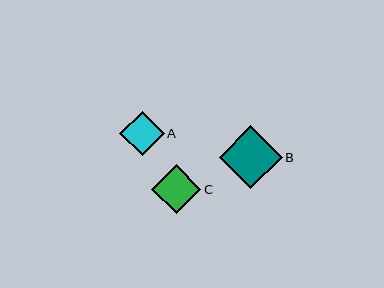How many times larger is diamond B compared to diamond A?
Diamond B is approximately 1.4 times the size of diamond A.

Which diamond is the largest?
Diamond B is the largest with a size of approximately 63 pixels.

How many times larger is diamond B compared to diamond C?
Diamond B is approximately 1.3 times the size of diamond C.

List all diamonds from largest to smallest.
From largest to smallest: B, C, A.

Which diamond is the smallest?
Diamond A is the smallest with a size of approximately 44 pixels.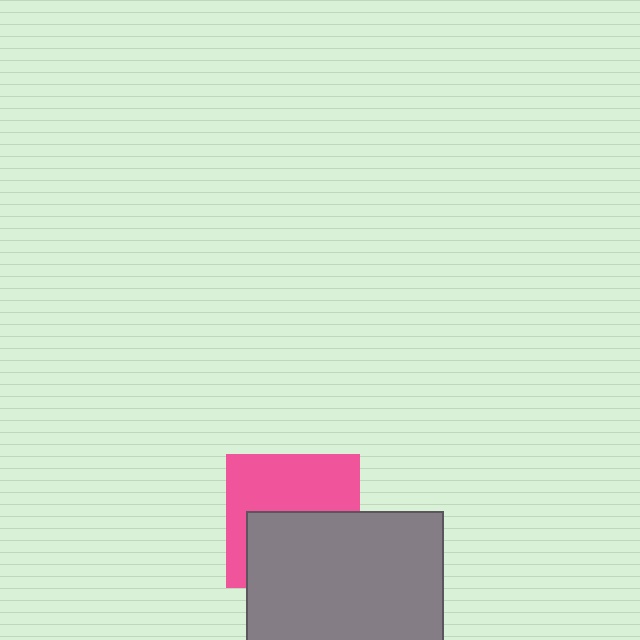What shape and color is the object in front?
The object in front is a gray rectangle.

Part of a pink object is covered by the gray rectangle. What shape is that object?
It is a square.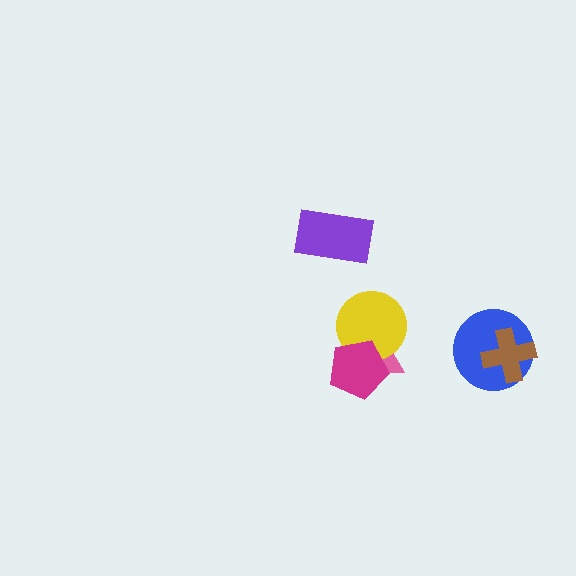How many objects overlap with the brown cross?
1 object overlaps with the brown cross.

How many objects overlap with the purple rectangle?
0 objects overlap with the purple rectangle.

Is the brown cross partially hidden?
No, no other shape covers it.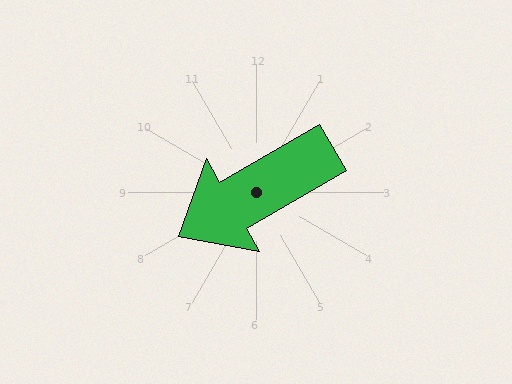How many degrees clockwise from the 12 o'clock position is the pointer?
Approximately 240 degrees.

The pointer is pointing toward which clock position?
Roughly 8 o'clock.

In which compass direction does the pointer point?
Southwest.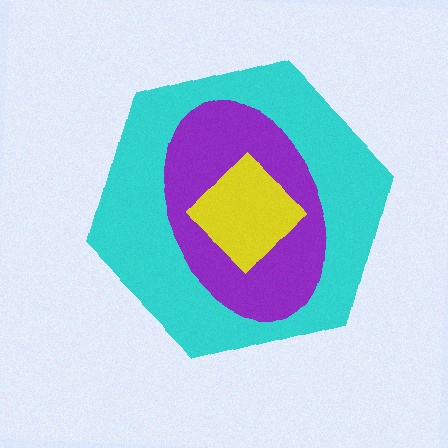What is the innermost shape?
The yellow diamond.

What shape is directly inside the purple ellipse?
The yellow diamond.